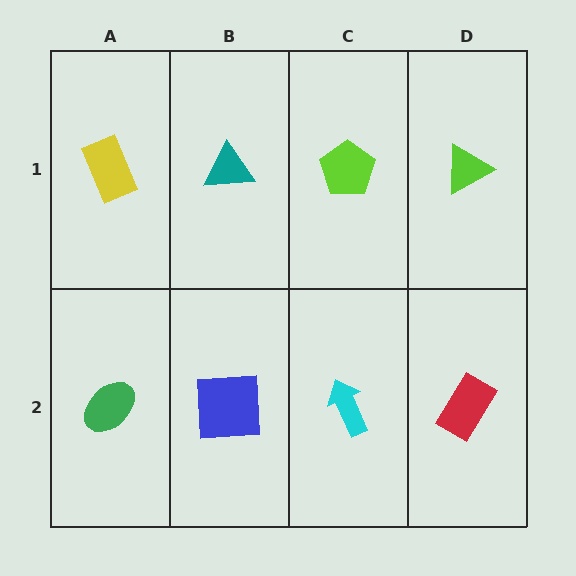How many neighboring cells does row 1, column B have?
3.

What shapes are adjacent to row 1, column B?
A blue square (row 2, column B), a yellow rectangle (row 1, column A), a lime pentagon (row 1, column C).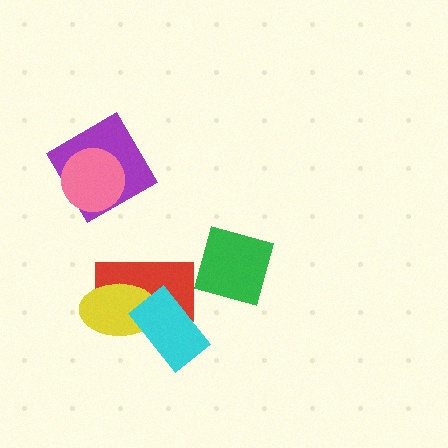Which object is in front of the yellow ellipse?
The cyan rectangle is in front of the yellow ellipse.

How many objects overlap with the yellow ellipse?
2 objects overlap with the yellow ellipse.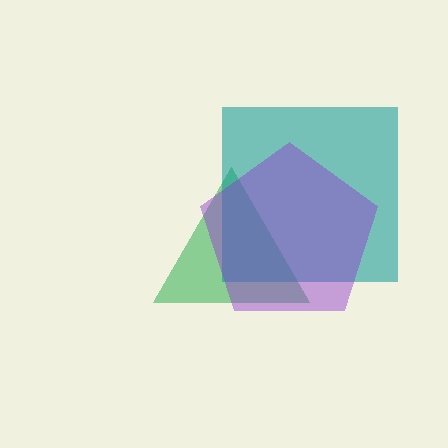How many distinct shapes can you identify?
There are 3 distinct shapes: a green triangle, a teal square, a purple pentagon.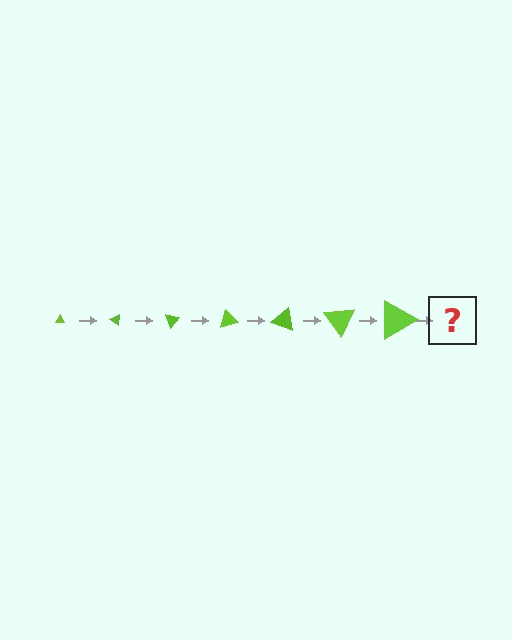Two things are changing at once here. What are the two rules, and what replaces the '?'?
The two rules are that the triangle grows larger each step and it rotates 35 degrees each step. The '?' should be a triangle, larger than the previous one and rotated 245 degrees from the start.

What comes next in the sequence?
The next element should be a triangle, larger than the previous one and rotated 245 degrees from the start.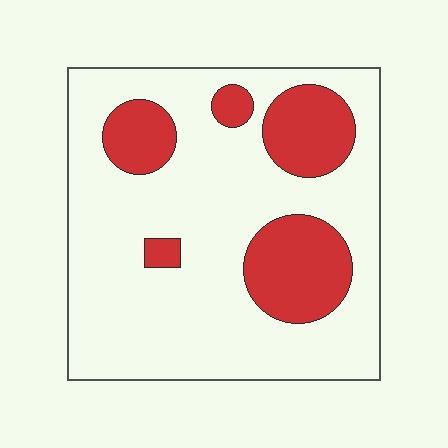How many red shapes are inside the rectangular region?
5.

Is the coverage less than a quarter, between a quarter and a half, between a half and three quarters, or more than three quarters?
Less than a quarter.